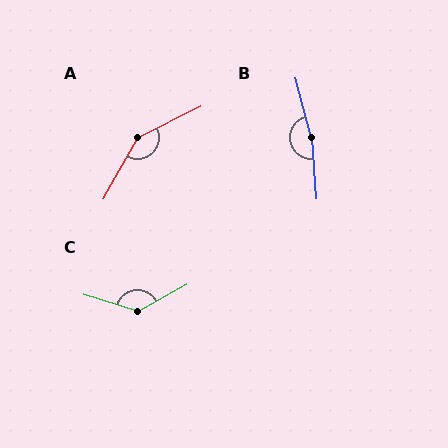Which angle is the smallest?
C, at approximately 134 degrees.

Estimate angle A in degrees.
Approximately 146 degrees.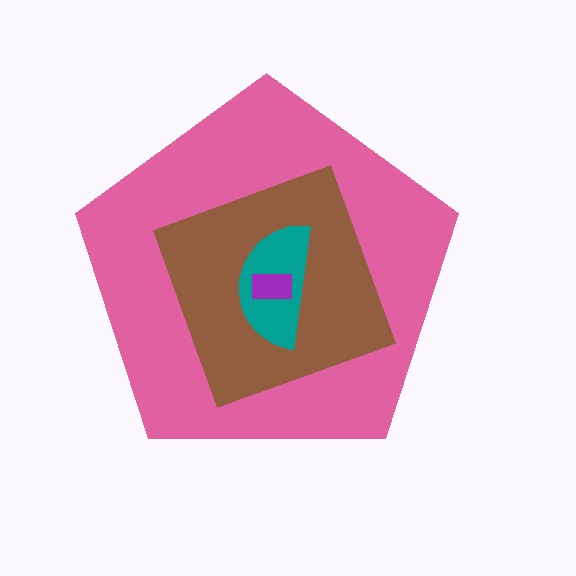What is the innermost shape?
The purple rectangle.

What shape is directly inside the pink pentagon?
The brown diamond.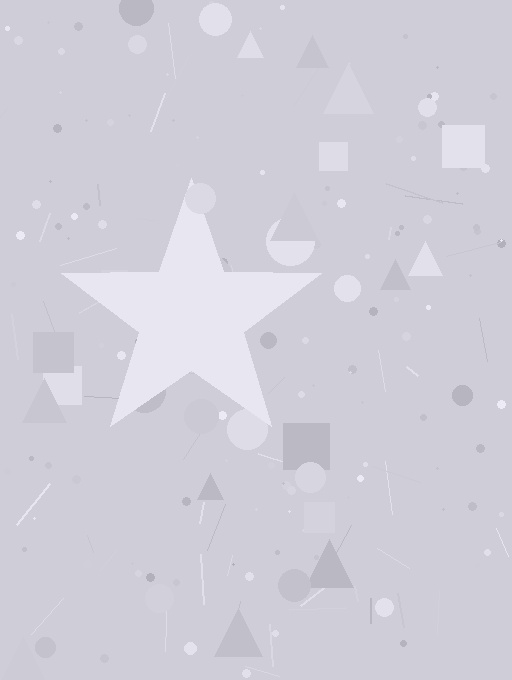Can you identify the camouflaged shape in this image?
The camouflaged shape is a star.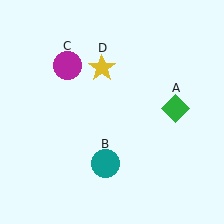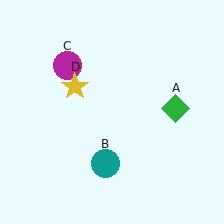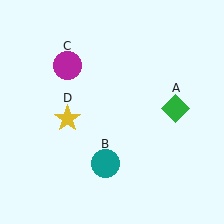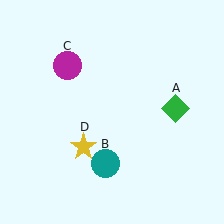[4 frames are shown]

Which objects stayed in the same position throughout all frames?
Green diamond (object A) and teal circle (object B) and magenta circle (object C) remained stationary.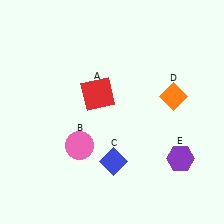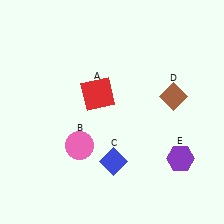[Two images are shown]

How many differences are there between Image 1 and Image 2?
There is 1 difference between the two images.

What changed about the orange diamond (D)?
In Image 1, D is orange. In Image 2, it changed to brown.